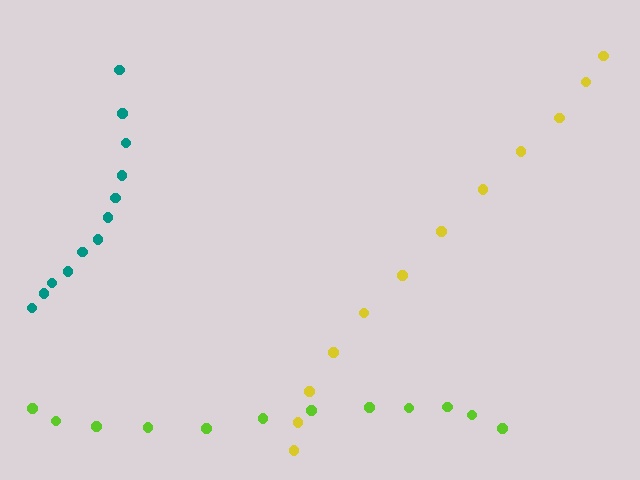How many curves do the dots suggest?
There are 3 distinct paths.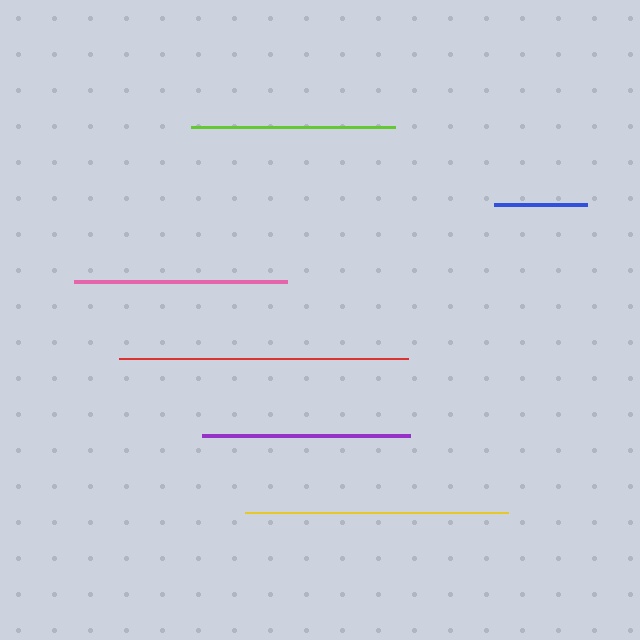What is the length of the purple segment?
The purple segment is approximately 208 pixels long.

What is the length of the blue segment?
The blue segment is approximately 94 pixels long.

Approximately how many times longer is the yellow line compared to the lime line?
The yellow line is approximately 1.3 times the length of the lime line.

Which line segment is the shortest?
The blue line is the shortest at approximately 94 pixels.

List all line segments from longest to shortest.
From longest to shortest: red, yellow, pink, purple, lime, blue.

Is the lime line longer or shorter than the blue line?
The lime line is longer than the blue line.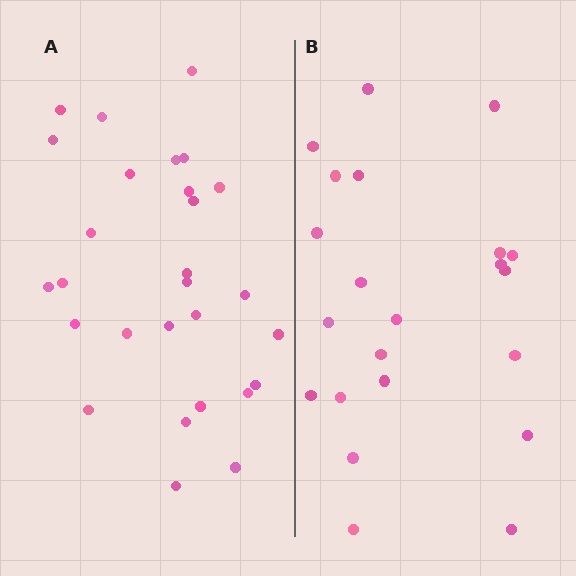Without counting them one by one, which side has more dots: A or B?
Region A (the left region) has more dots.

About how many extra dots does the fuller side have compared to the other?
Region A has about 6 more dots than region B.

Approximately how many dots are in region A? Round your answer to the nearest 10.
About 30 dots. (The exact count is 28, which rounds to 30.)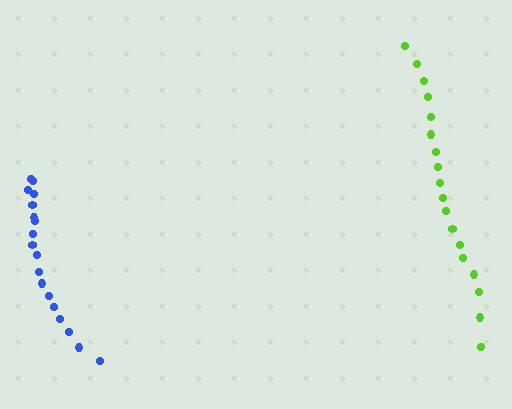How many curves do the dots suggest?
There are 2 distinct paths.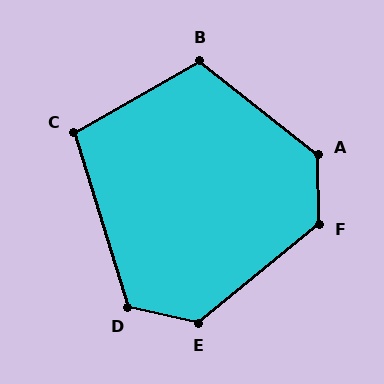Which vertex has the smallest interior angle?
C, at approximately 103 degrees.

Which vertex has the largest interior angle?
A, at approximately 129 degrees.